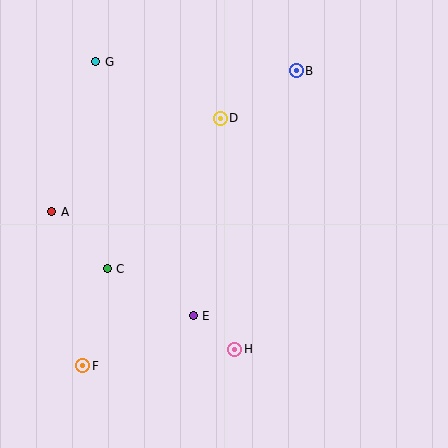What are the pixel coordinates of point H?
Point H is at (235, 349).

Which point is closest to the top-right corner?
Point B is closest to the top-right corner.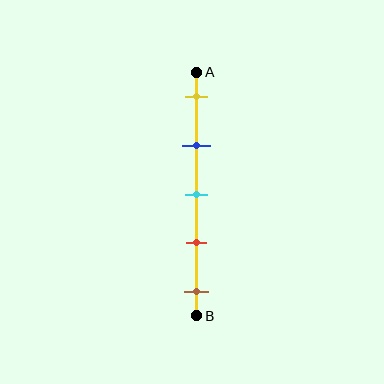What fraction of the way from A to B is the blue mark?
The blue mark is approximately 30% (0.3) of the way from A to B.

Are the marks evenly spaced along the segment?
Yes, the marks are approximately evenly spaced.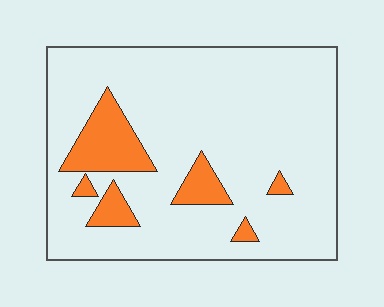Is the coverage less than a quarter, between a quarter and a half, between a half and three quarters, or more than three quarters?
Less than a quarter.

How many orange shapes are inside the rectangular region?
6.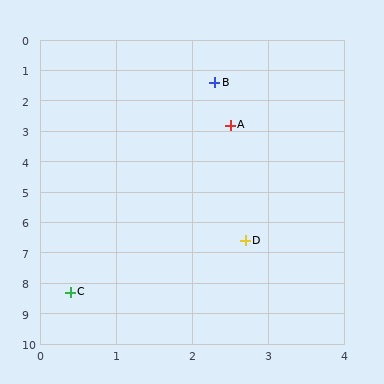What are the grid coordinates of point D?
Point D is at approximately (2.7, 6.6).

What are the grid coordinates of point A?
Point A is at approximately (2.5, 2.8).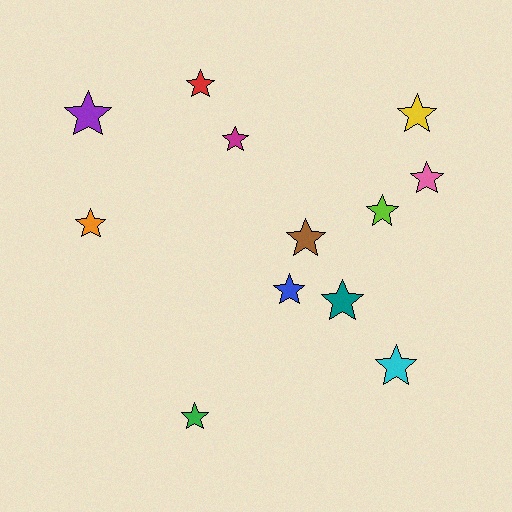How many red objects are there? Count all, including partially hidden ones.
There is 1 red object.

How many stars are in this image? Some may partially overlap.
There are 12 stars.